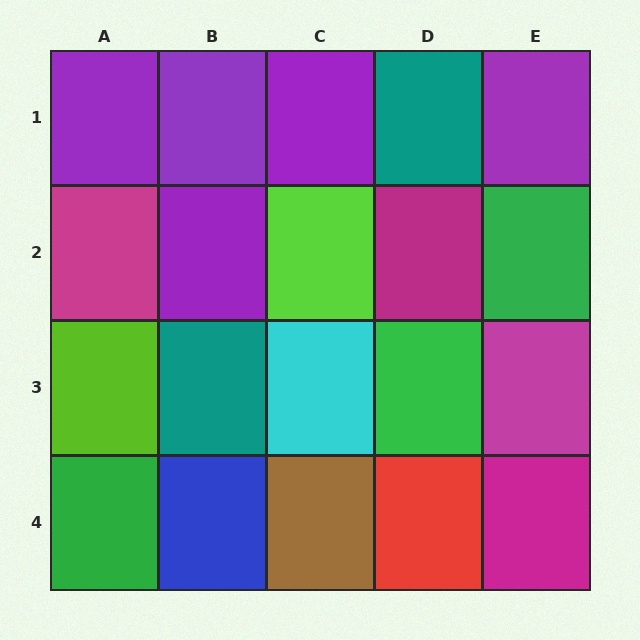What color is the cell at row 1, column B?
Purple.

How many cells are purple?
5 cells are purple.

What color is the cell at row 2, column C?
Lime.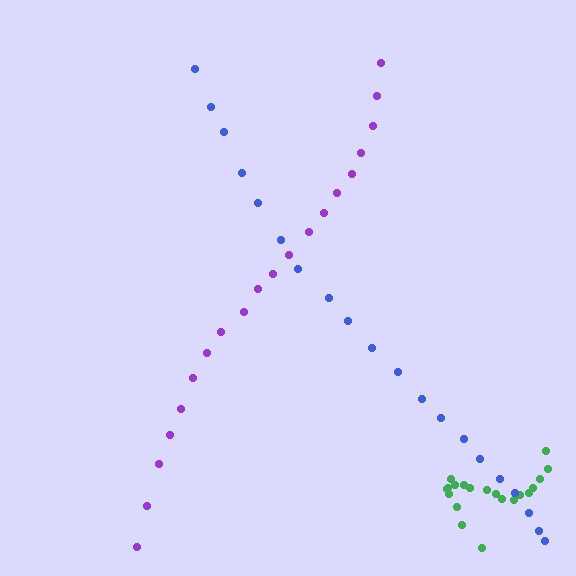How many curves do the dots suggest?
There are 3 distinct paths.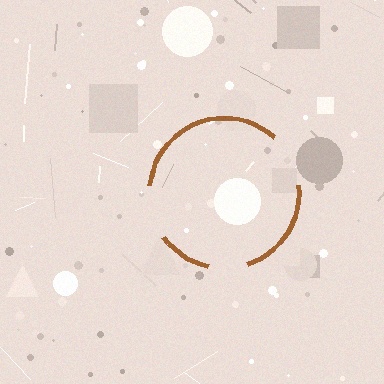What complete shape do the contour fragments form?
The contour fragments form a circle.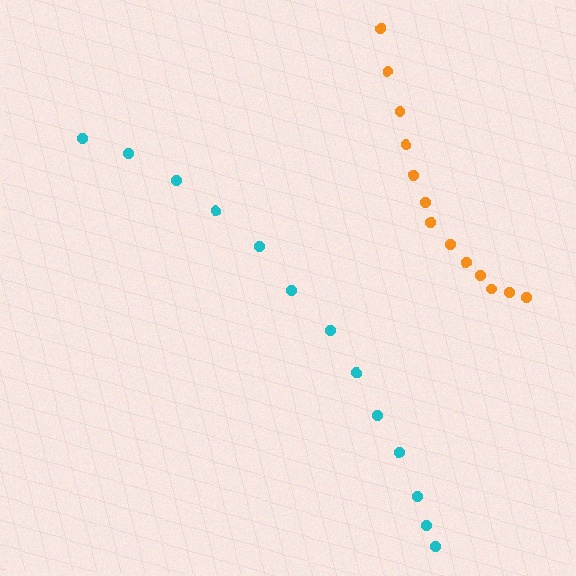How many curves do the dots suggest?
There are 2 distinct paths.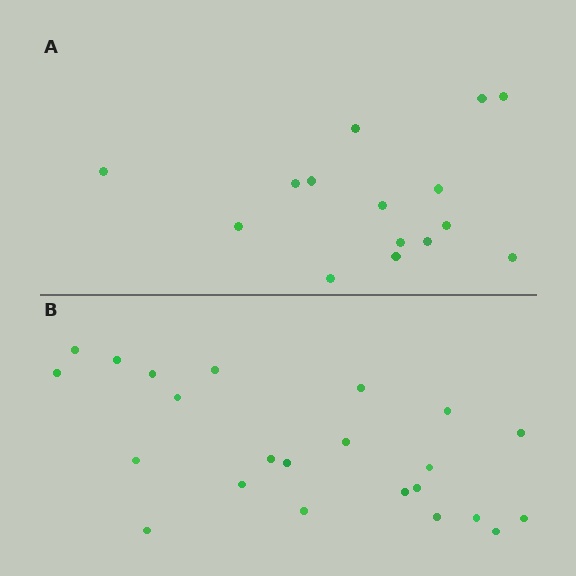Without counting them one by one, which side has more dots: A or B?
Region B (the bottom region) has more dots.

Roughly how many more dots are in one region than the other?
Region B has roughly 8 or so more dots than region A.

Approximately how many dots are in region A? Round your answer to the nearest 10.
About 20 dots. (The exact count is 15, which rounds to 20.)